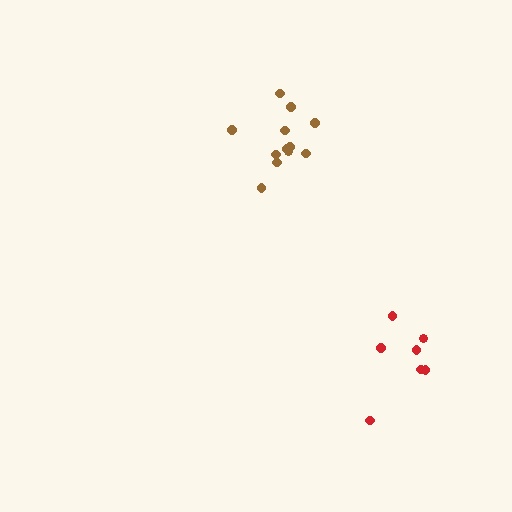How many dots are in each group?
Group 1: 7 dots, Group 2: 12 dots (19 total).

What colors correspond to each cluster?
The clusters are colored: red, brown.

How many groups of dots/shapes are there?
There are 2 groups.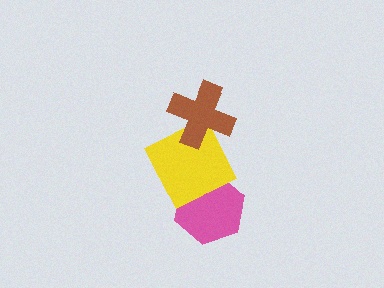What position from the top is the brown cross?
The brown cross is 1st from the top.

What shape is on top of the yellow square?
The brown cross is on top of the yellow square.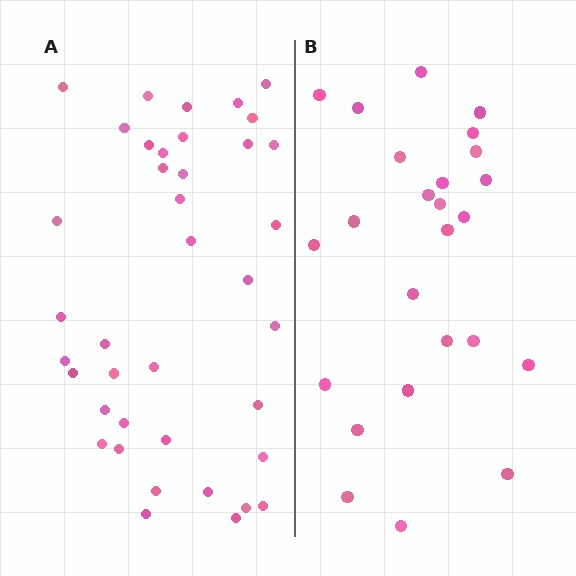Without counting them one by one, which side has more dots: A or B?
Region A (the left region) has more dots.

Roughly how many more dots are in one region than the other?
Region A has approximately 15 more dots than region B.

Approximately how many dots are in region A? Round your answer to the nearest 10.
About 40 dots. (The exact count is 39, which rounds to 40.)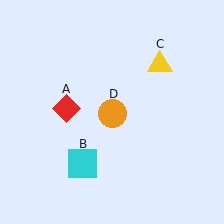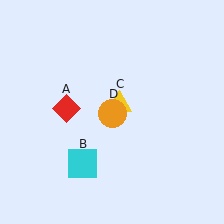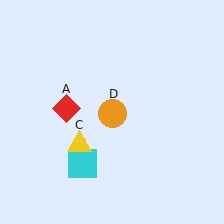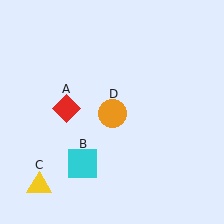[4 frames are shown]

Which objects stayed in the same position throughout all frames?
Red diamond (object A) and cyan square (object B) and orange circle (object D) remained stationary.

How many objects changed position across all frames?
1 object changed position: yellow triangle (object C).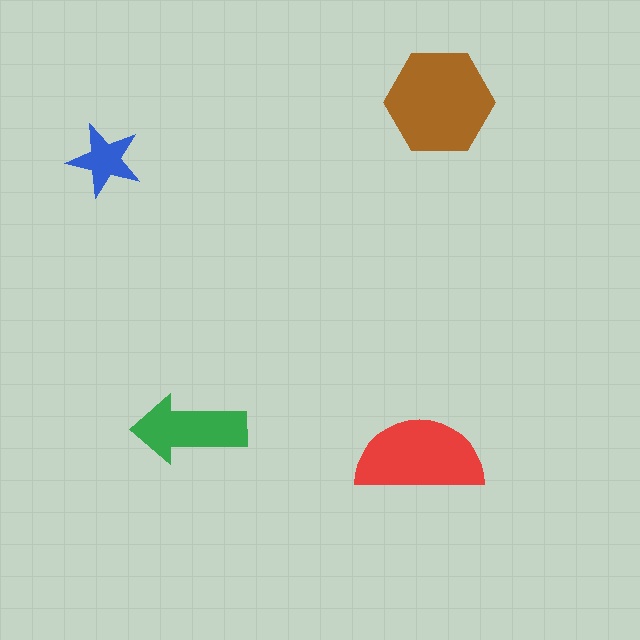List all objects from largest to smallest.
The brown hexagon, the red semicircle, the green arrow, the blue star.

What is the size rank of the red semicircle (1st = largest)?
2nd.